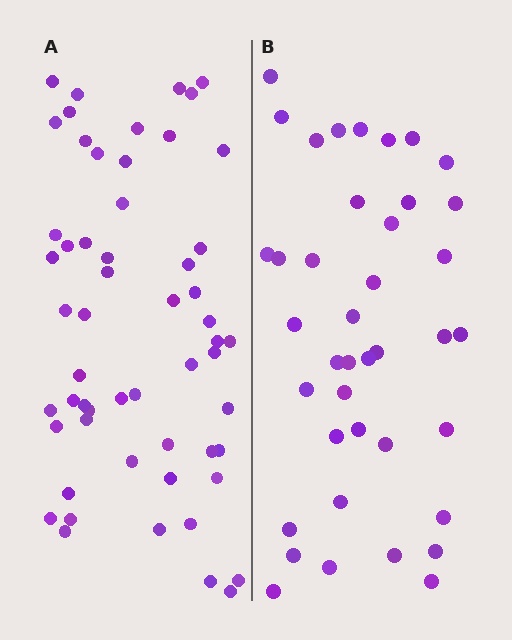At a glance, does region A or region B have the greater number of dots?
Region A (the left region) has more dots.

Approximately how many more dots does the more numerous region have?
Region A has approximately 15 more dots than region B.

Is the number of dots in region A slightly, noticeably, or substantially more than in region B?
Region A has noticeably more, but not dramatically so. The ratio is roughly 1.4 to 1.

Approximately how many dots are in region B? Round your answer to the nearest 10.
About 40 dots.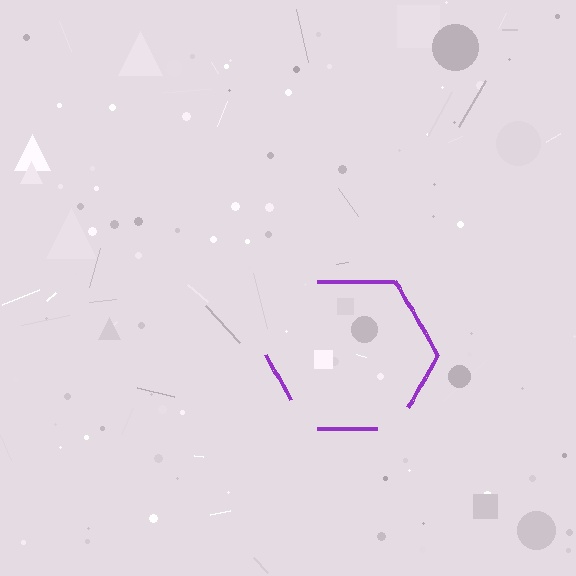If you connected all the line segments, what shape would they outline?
They would outline a hexagon.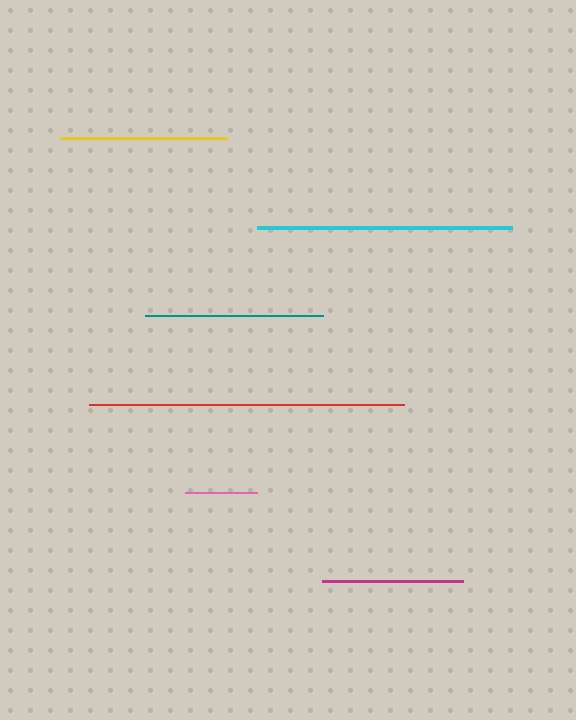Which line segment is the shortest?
The pink line is the shortest at approximately 72 pixels.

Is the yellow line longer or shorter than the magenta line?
The yellow line is longer than the magenta line.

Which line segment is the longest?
The red line is the longest at approximately 315 pixels.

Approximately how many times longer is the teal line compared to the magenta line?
The teal line is approximately 1.3 times the length of the magenta line.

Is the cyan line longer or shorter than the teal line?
The cyan line is longer than the teal line.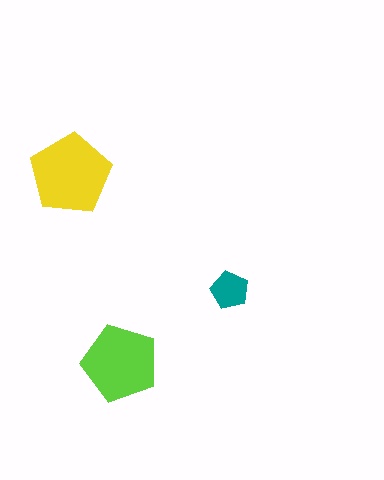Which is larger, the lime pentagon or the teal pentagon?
The lime one.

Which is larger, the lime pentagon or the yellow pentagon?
The yellow one.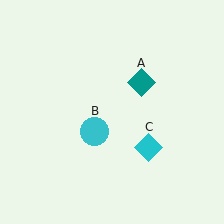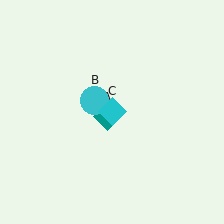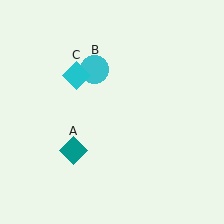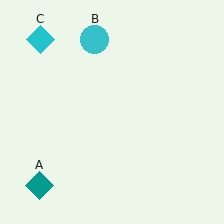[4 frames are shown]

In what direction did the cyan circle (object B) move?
The cyan circle (object B) moved up.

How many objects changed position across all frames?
3 objects changed position: teal diamond (object A), cyan circle (object B), cyan diamond (object C).